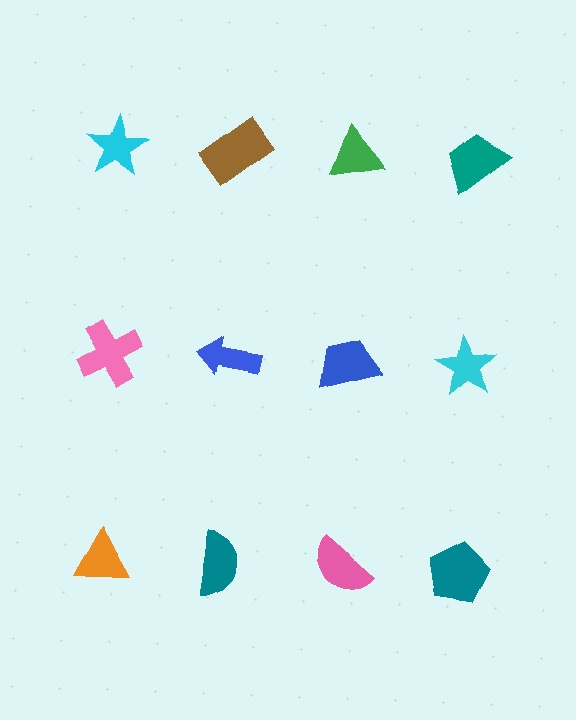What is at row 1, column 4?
A teal trapezoid.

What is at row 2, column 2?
A blue arrow.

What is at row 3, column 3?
A pink semicircle.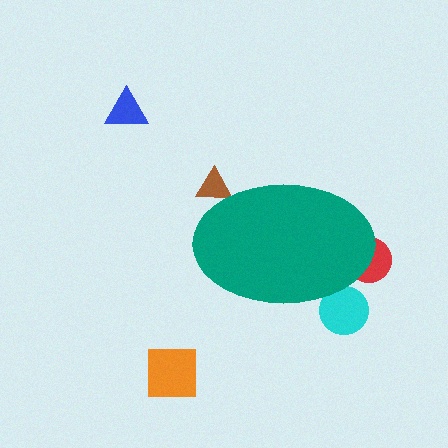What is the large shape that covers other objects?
A teal ellipse.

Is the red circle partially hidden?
Yes, the red circle is partially hidden behind the teal ellipse.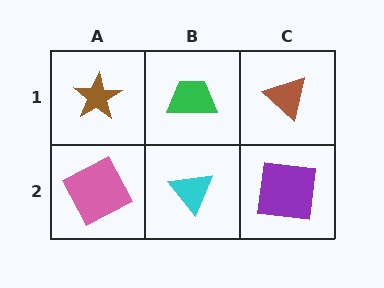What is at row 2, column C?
A purple square.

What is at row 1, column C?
A brown triangle.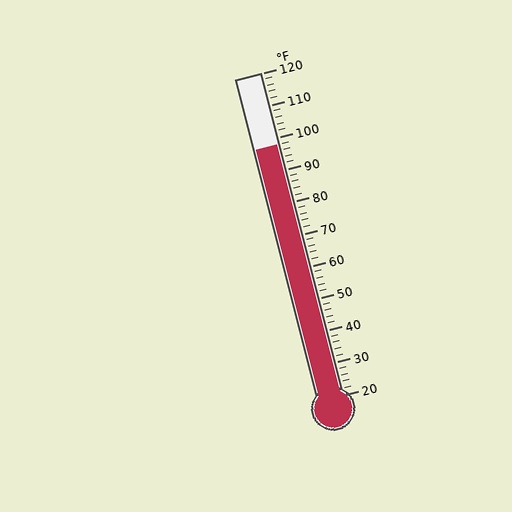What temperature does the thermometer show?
The thermometer shows approximately 98°F.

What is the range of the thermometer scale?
The thermometer scale ranges from 20°F to 120°F.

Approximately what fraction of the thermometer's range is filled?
The thermometer is filled to approximately 80% of its range.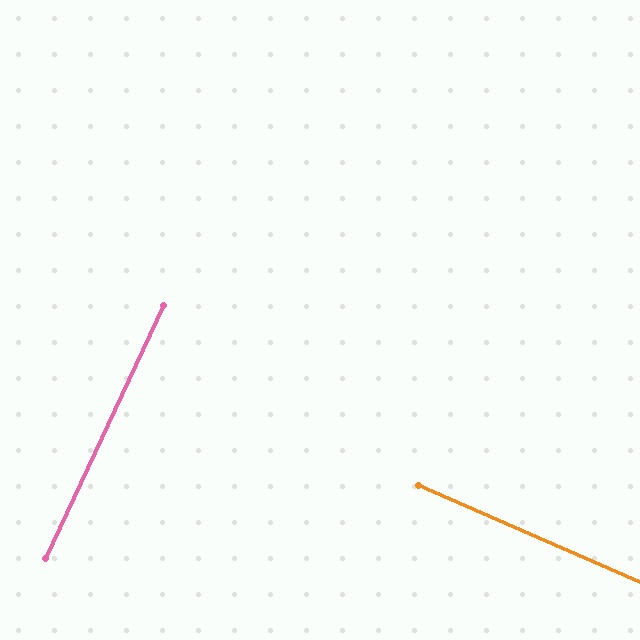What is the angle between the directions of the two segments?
Approximately 89 degrees.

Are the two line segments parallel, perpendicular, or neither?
Perpendicular — they meet at approximately 89°.